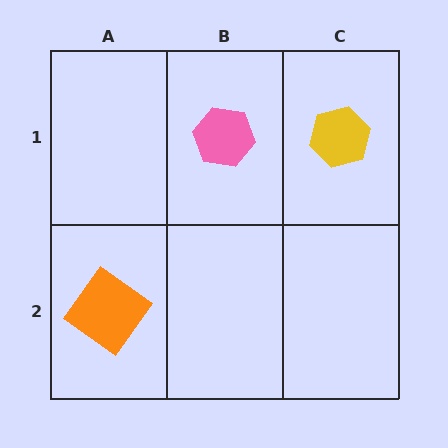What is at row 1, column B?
A pink hexagon.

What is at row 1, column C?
A yellow hexagon.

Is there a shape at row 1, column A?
No, that cell is empty.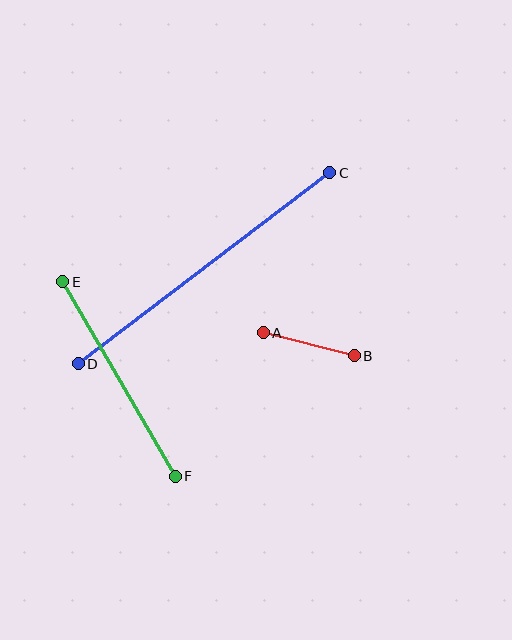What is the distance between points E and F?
The distance is approximately 225 pixels.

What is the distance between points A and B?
The distance is approximately 94 pixels.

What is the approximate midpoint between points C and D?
The midpoint is at approximately (204, 268) pixels.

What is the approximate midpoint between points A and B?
The midpoint is at approximately (309, 344) pixels.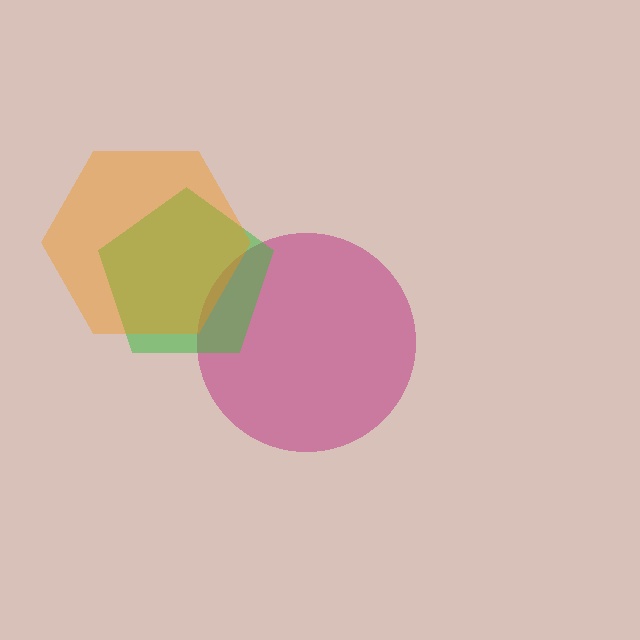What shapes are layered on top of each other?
The layered shapes are: a magenta circle, a green pentagon, an orange hexagon.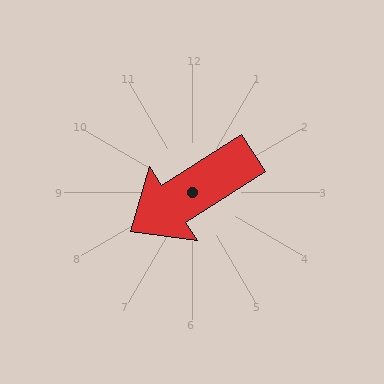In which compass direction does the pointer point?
Southwest.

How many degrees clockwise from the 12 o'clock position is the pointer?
Approximately 238 degrees.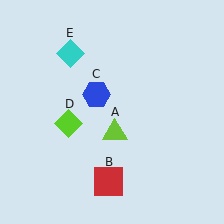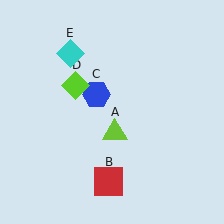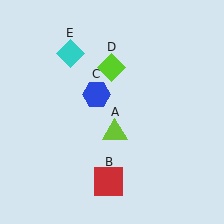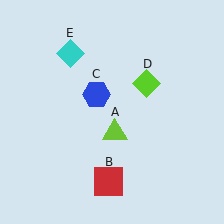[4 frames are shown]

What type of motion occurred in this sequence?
The lime diamond (object D) rotated clockwise around the center of the scene.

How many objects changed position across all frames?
1 object changed position: lime diamond (object D).